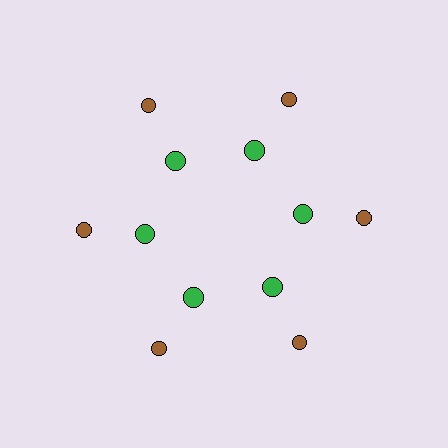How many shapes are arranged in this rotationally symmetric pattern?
There are 12 shapes, arranged in 6 groups of 2.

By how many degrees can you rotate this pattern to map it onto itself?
The pattern maps onto itself every 60 degrees of rotation.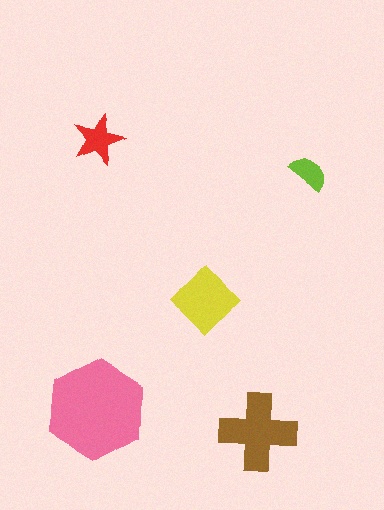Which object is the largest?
The pink hexagon.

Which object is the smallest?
The lime semicircle.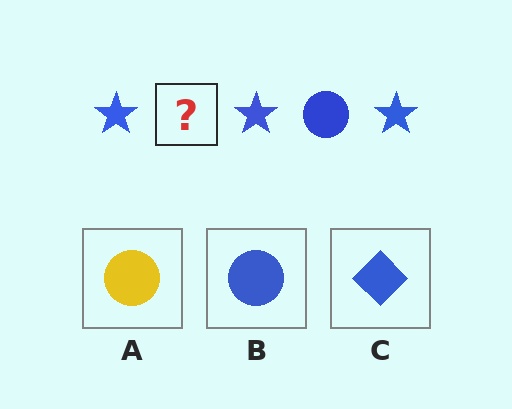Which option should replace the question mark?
Option B.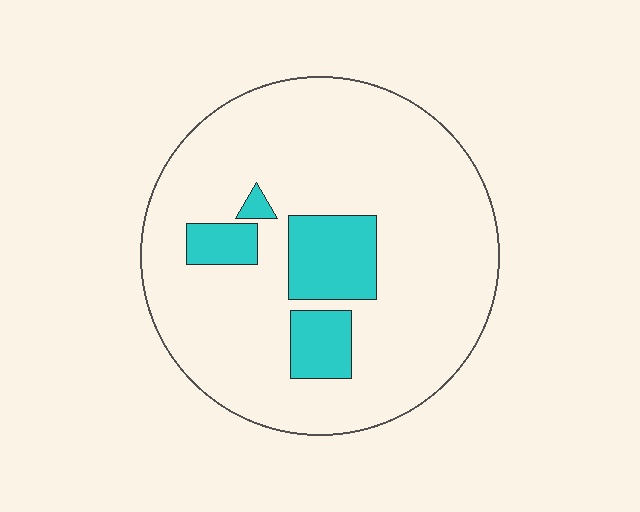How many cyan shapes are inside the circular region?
4.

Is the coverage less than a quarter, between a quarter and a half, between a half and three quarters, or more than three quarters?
Less than a quarter.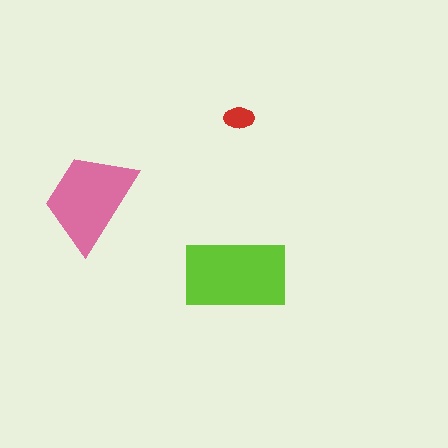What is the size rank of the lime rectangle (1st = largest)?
1st.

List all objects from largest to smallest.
The lime rectangle, the pink trapezoid, the red ellipse.